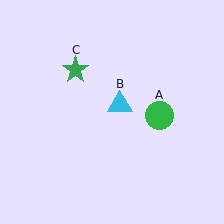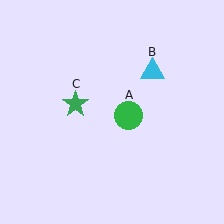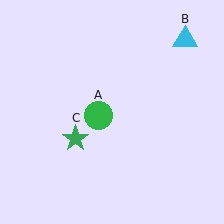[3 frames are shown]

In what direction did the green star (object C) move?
The green star (object C) moved down.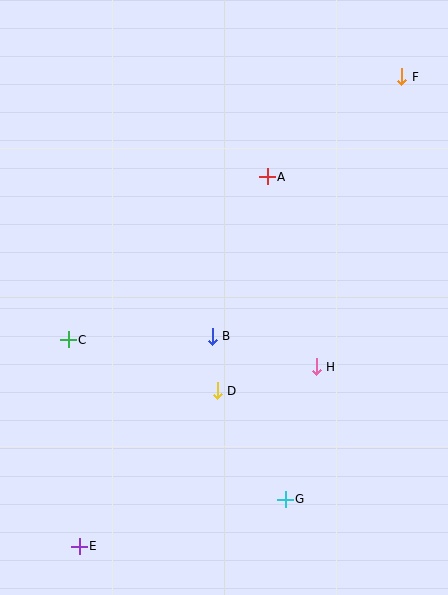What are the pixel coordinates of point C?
Point C is at (68, 340).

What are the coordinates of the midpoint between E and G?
The midpoint between E and G is at (182, 523).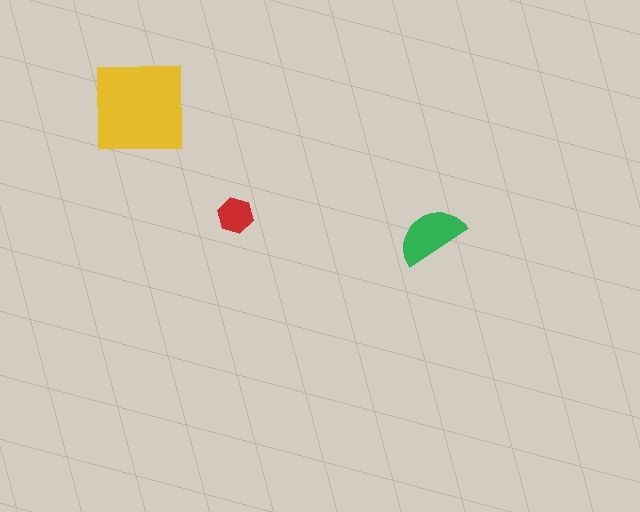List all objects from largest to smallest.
The yellow square, the green semicircle, the red hexagon.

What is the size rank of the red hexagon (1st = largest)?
3rd.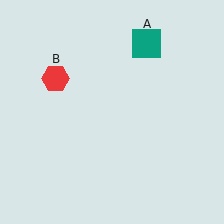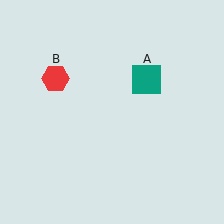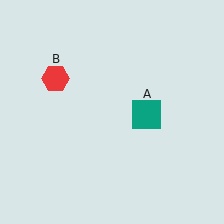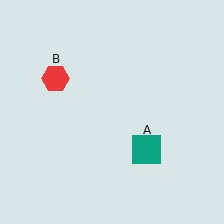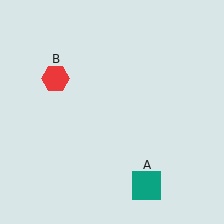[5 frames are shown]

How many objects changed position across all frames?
1 object changed position: teal square (object A).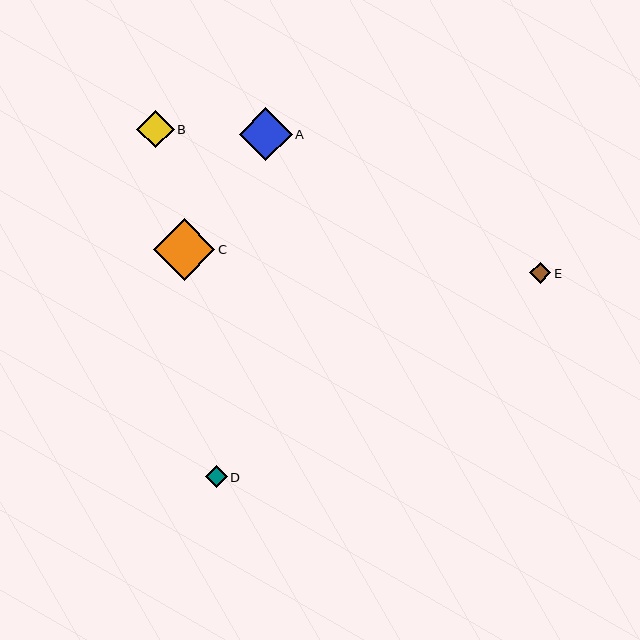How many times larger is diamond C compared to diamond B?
Diamond C is approximately 1.6 times the size of diamond B.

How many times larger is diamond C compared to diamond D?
Diamond C is approximately 2.8 times the size of diamond D.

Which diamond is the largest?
Diamond C is the largest with a size of approximately 61 pixels.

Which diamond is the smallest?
Diamond E is the smallest with a size of approximately 21 pixels.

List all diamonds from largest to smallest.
From largest to smallest: C, A, B, D, E.